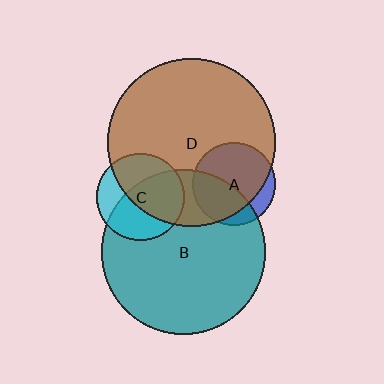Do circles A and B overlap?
Yes.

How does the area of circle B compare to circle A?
Approximately 4.0 times.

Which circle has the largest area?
Circle D (brown).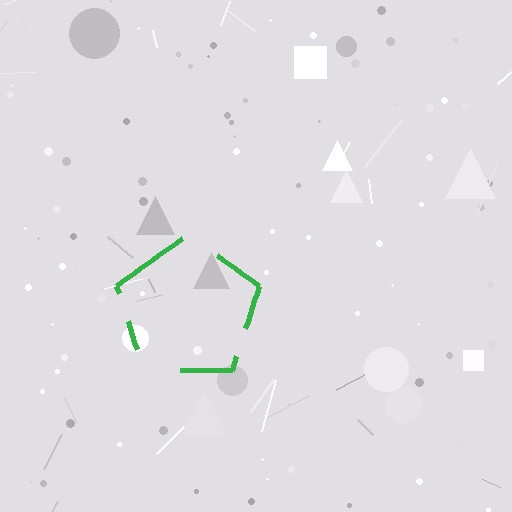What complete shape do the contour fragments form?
The contour fragments form a pentagon.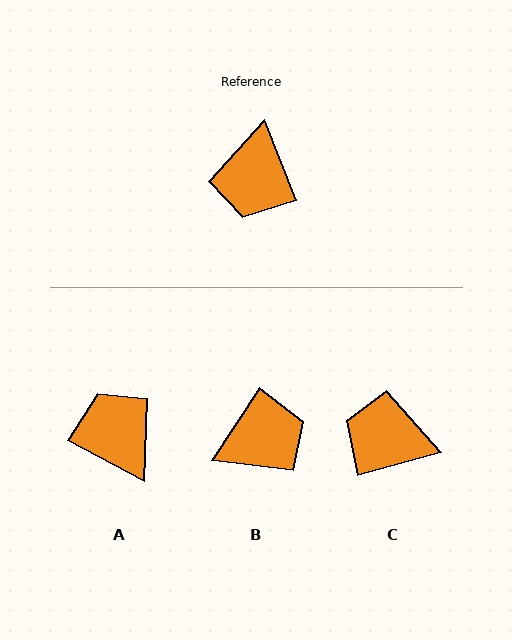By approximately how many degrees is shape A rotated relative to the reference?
Approximately 140 degrees clockwise.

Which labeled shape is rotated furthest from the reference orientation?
A, about 140 degrees away.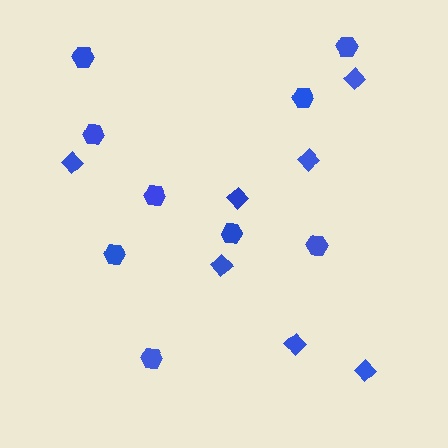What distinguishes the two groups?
There are 2 groups: one group of hexagons (9) and one group of diamonds (7).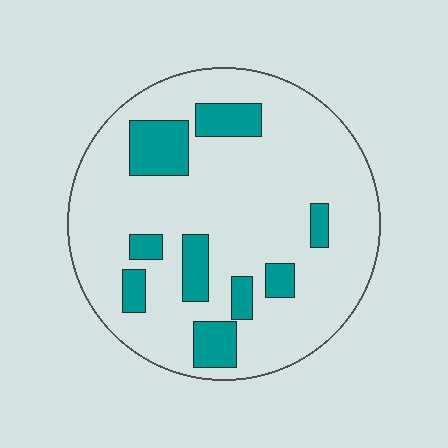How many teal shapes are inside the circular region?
9.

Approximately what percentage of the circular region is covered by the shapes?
Approximately 20%.